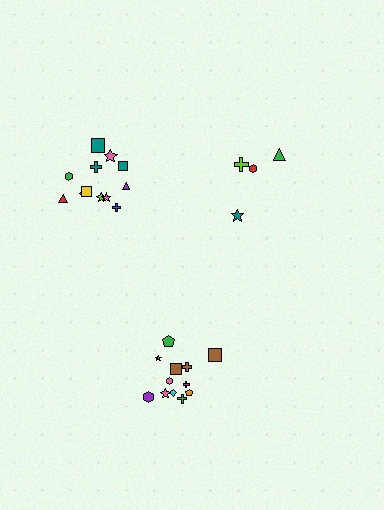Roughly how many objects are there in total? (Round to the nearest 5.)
Roughly 30 objects in total.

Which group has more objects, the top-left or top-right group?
The top-left group.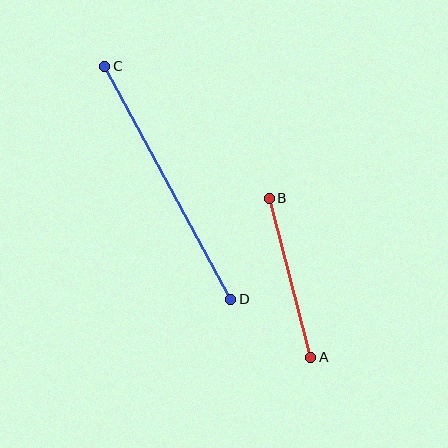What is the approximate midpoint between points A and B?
The midpoint is at approximately (290, 278) pixels.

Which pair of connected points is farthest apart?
Points C and D are farthest apart.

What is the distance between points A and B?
The distance is approximately 164 pixels.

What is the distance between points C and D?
The distance is approximately 265 pixels.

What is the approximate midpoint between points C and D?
The midpoint is at approximately (168, 183) pixels.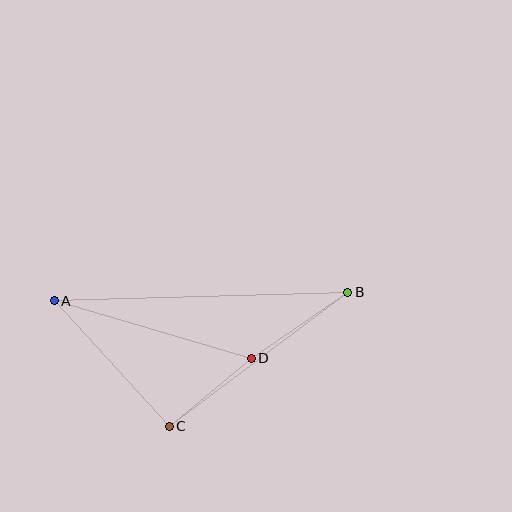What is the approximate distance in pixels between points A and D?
The distance between A and D is approximately 205 pixels.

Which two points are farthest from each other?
Points A and B are farthest from each other.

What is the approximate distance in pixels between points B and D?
The distance between B and D is approximately 117 pixels.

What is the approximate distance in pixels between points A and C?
The distance between A and C is approximately 170 pixels.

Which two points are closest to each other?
Points C and D are closest to each other.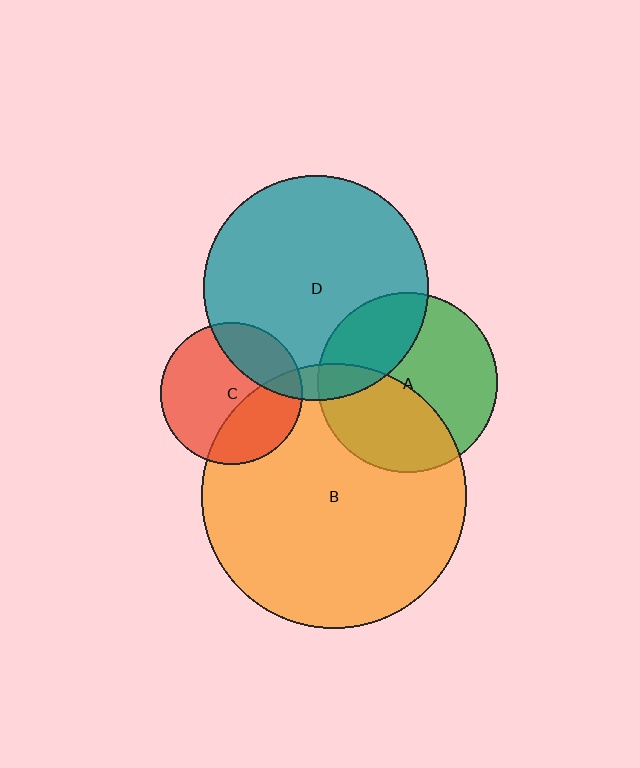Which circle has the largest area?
Circle B (orange).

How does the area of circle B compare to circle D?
Approximately 1.4 times.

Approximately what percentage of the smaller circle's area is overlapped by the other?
Approximately 40%.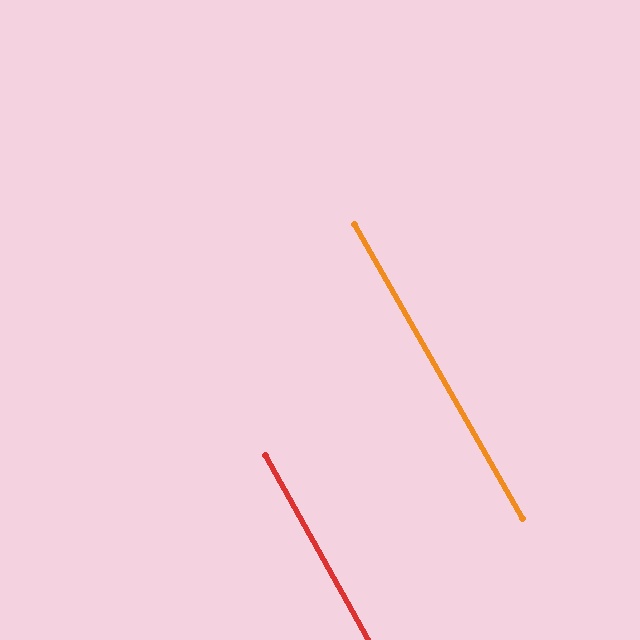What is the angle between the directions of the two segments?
Approximately 1 degree.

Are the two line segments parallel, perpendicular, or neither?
Parallel — their directions differ by only 0.5°.